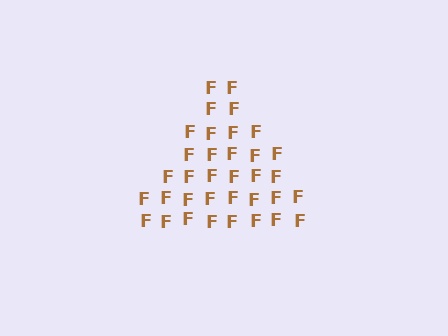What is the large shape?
The large shape is a triangle.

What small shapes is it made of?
It is made of small letter F's.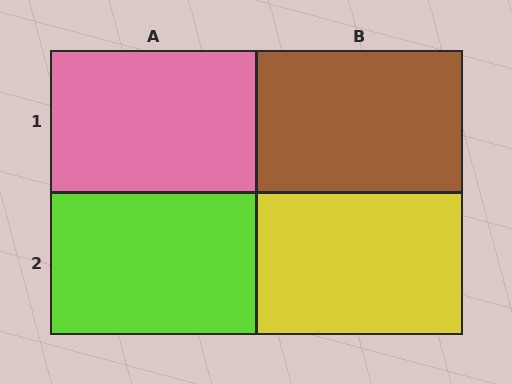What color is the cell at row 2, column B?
Yellow.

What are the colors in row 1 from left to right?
Pink, brown.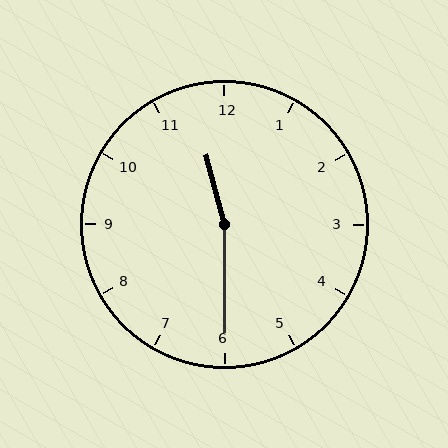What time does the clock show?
11:30.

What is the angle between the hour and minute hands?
Approximately 165 degrees.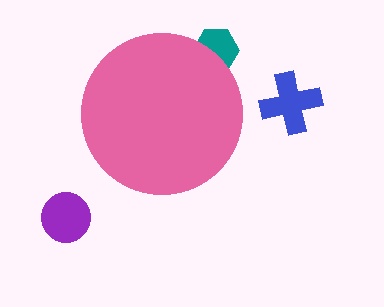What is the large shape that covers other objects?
A pink circle.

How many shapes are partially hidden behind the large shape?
1 shape is partially hidden.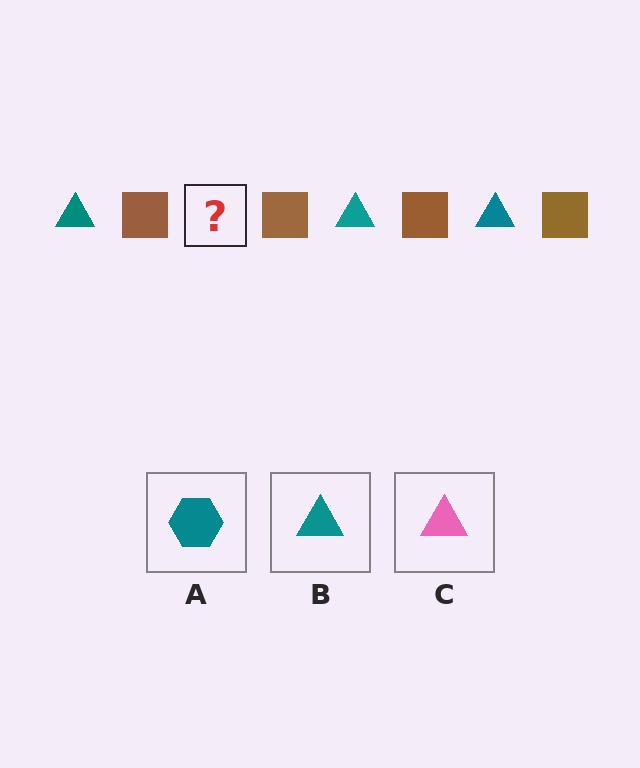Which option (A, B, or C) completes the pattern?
B.